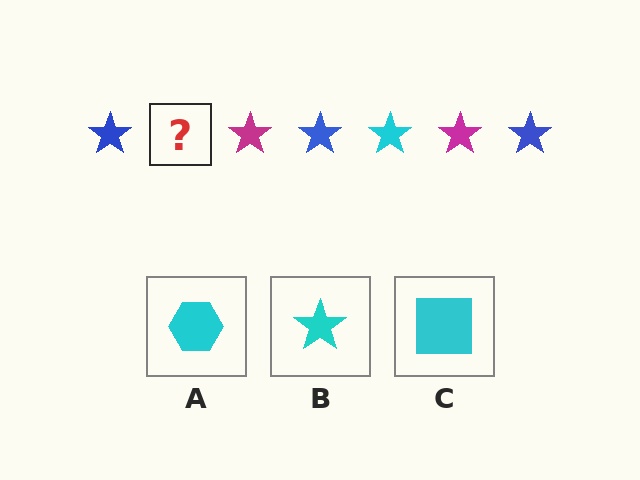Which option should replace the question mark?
Option B.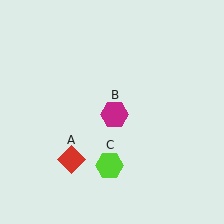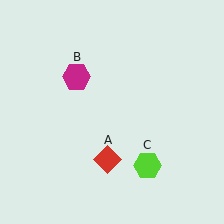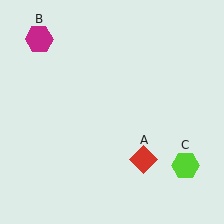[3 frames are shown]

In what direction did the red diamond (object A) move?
The red diamond (object A) moved right.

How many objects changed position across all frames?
3 objects changed position: red diamond (object A), magenta hexagon (object B), lime hexagon (object C).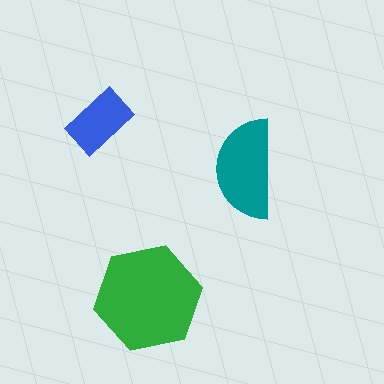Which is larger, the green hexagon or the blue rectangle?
The green hexagon.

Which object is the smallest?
The blue rectangle.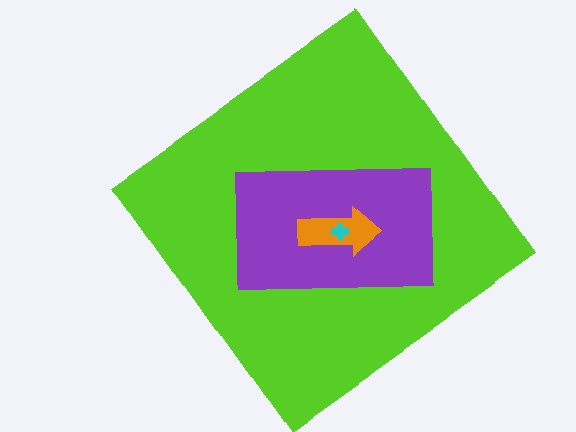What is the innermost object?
The cyan cross.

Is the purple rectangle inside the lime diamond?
Yes.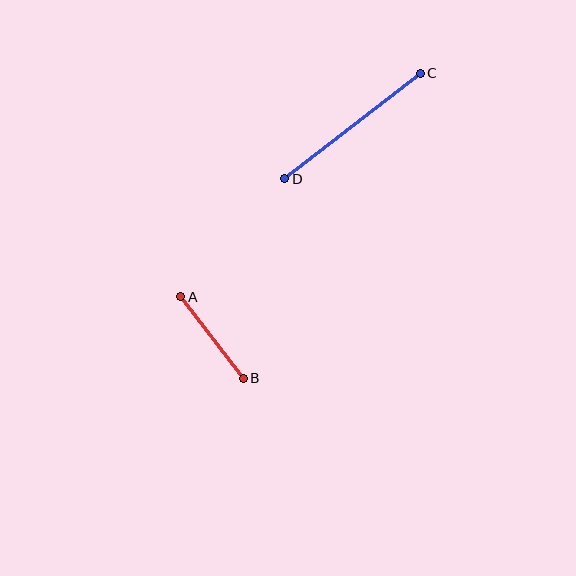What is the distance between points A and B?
The distance is approximately 103 pixels.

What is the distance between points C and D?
The distance is approximately 172 pixels.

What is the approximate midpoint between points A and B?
The midpoint is at approximately (212, 337) pixels.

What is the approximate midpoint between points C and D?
The midpoint is at approximately (352, 126) pixels.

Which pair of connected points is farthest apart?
Points C and D are farthest apart.